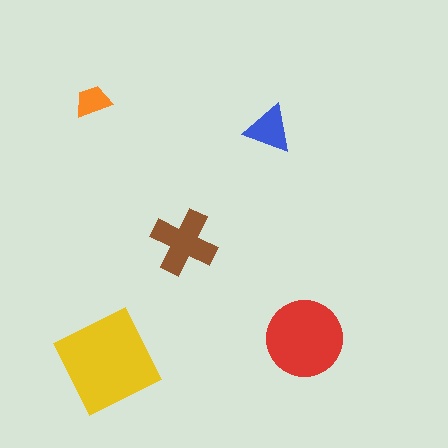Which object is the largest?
The yellow diamond.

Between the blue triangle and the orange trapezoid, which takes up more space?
The blue triangle.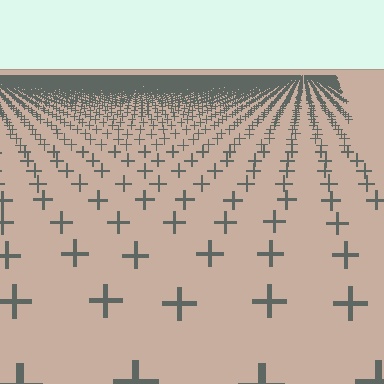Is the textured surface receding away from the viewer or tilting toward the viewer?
The surface is receding away from the viewer. Texture elements get smaller and denser toward the top.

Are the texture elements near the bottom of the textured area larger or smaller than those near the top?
Larger. Near the bottom, elements are closer to the viewer and appear at a bigger on-screen size.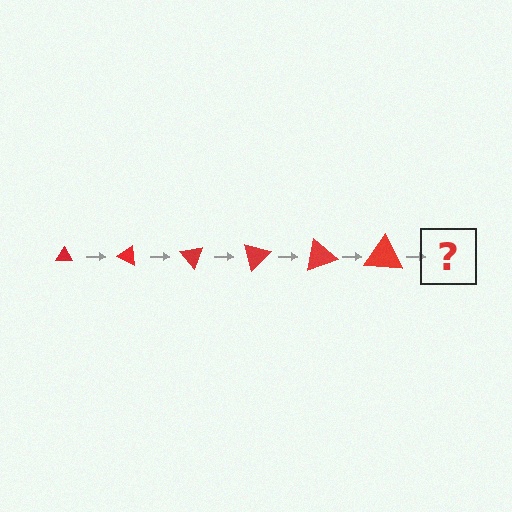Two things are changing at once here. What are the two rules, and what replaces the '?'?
The two rules are that the triangle grows larger each step and it rotates 25 degrees each step. The '?' should be a triangle, larger than the previous one and rotated 150 degrees from the start.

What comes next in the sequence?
The next element should be a triangle, larger than the previous one and rotated 150 degrees from the start.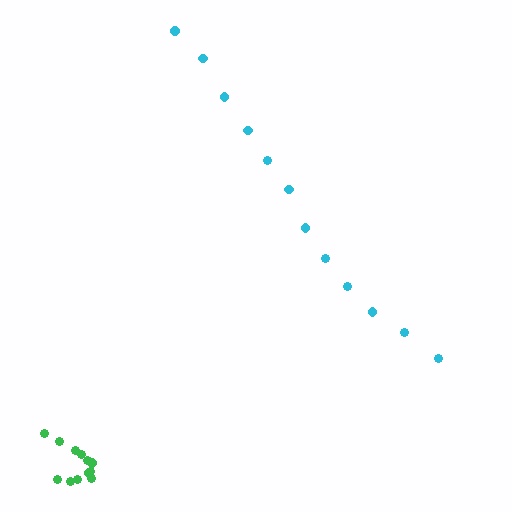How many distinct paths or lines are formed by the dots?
There are 2 distinct paths.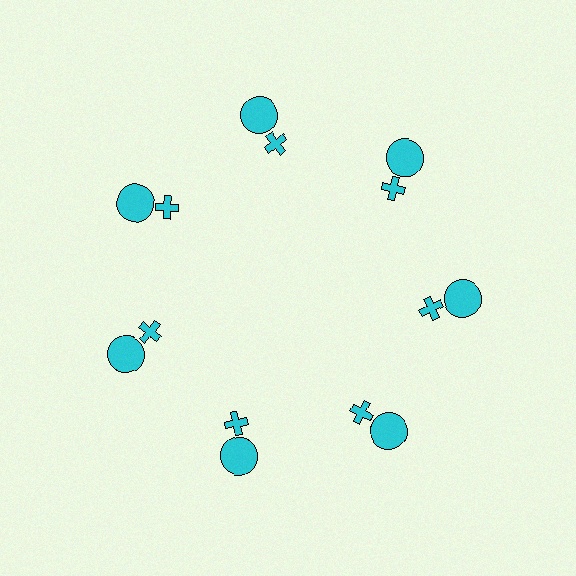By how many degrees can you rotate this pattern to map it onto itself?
The pattern maps onto itself every 51 degrees of rotation.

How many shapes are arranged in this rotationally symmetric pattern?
There are 14 shapes, arranged in 7 groups of 2.